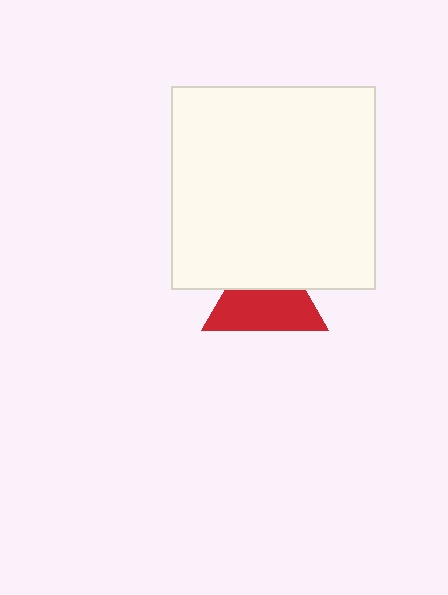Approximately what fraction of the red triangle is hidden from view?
Roughly 39% of the red triangle is hidden behind the white square.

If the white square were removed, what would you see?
You would see the complete red triangle.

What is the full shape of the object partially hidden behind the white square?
The partially hidden object is a red triangle.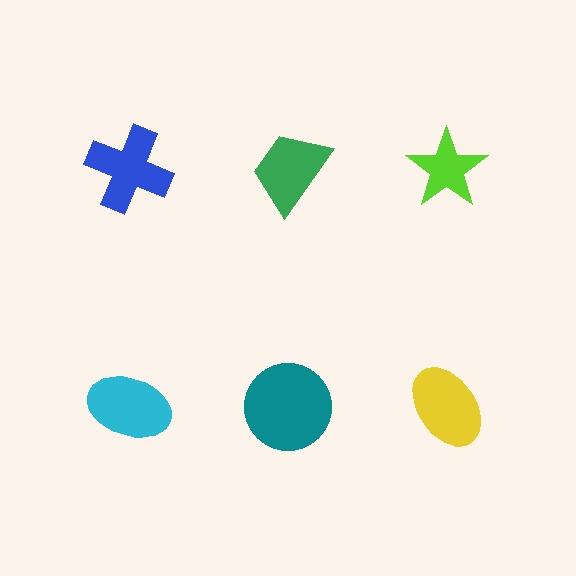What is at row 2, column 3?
A yellow ellipse.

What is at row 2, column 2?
A teal circle.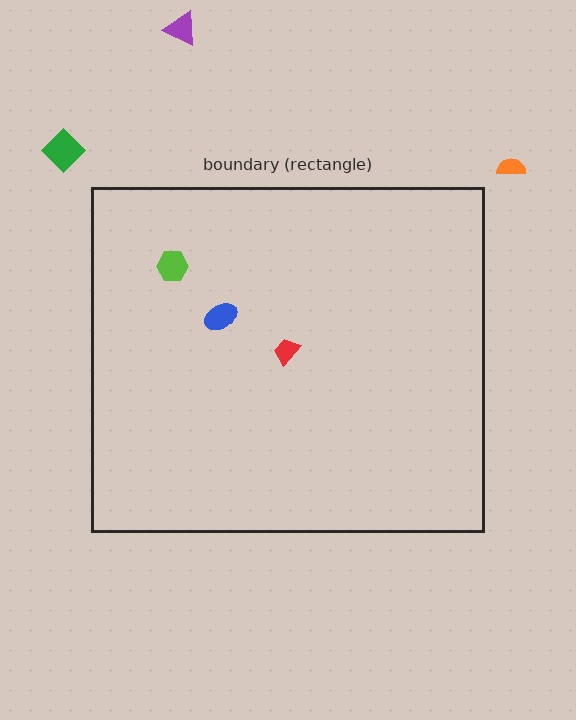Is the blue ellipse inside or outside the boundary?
Inside.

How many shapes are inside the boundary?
3 inside, 3 outside.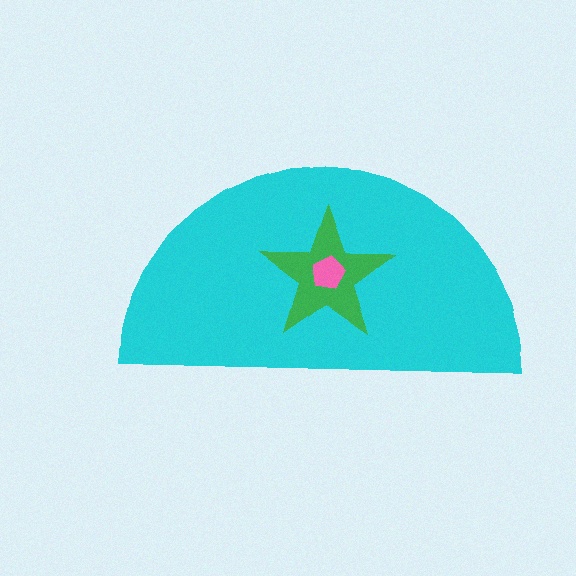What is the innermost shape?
The pink pentagon.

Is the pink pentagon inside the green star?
Yes.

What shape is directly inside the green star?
The pink pentagon.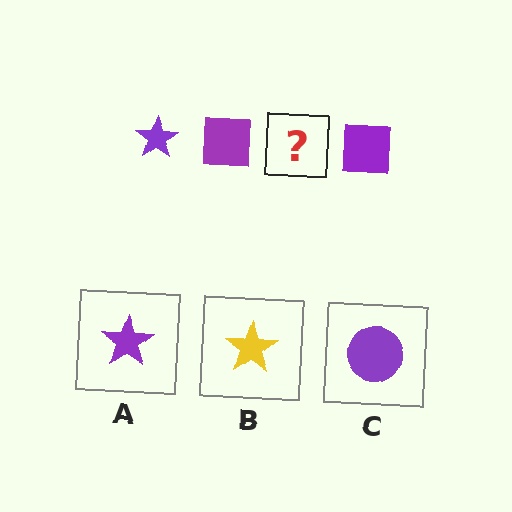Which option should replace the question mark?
Option A.